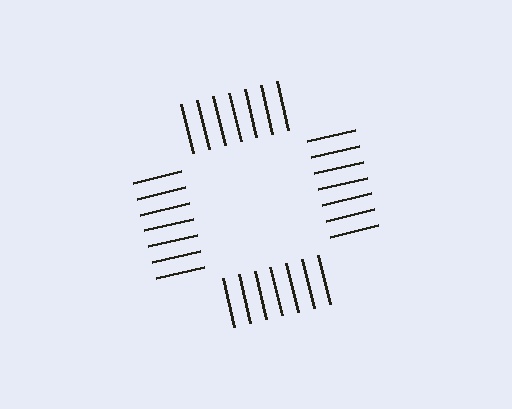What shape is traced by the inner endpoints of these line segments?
An illusory square — the line segments terminate on its edges but no continuous stroke is drawn.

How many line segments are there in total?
28 — 7 along each of the 4 edges.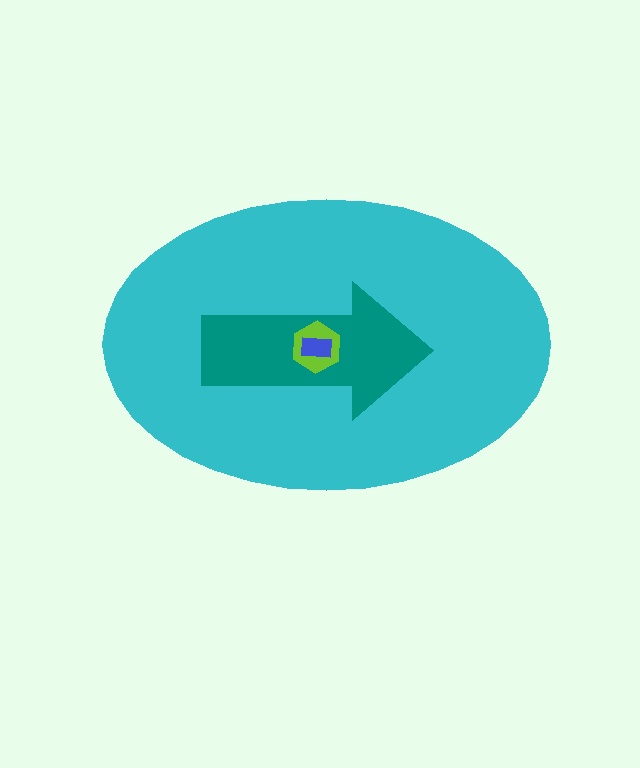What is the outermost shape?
The cyan ellipse.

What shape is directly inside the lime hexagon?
The blue rectangle.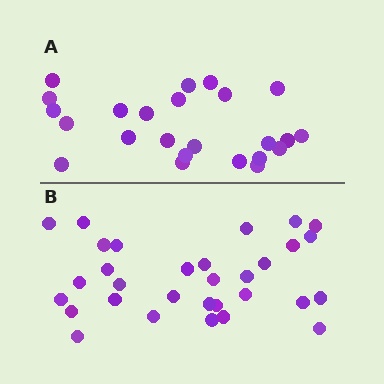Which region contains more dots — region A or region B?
Region B (the bottom region) has more dots.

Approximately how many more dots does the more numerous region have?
Region B has roughly 8 or so more dots than region A.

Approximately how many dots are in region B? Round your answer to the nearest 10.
About 30 dots. (The exact count is 31, which rounds to 30.)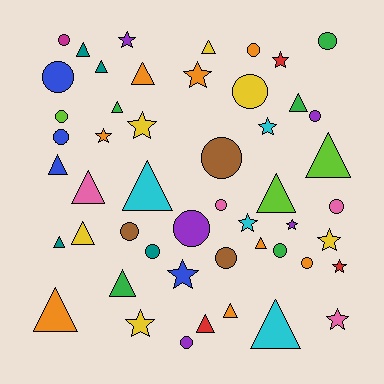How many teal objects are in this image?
There are 4 teal objects.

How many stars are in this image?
There are 13 stars.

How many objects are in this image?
There are 50 objects.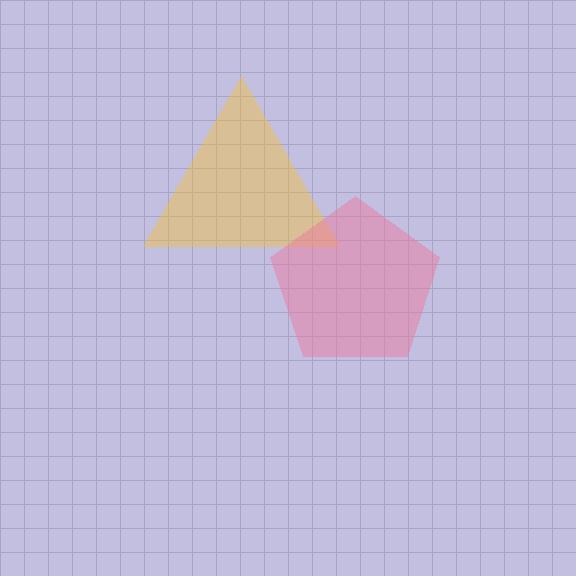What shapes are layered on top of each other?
The layered shapes are: a yellow triangle, a pink pentagon.